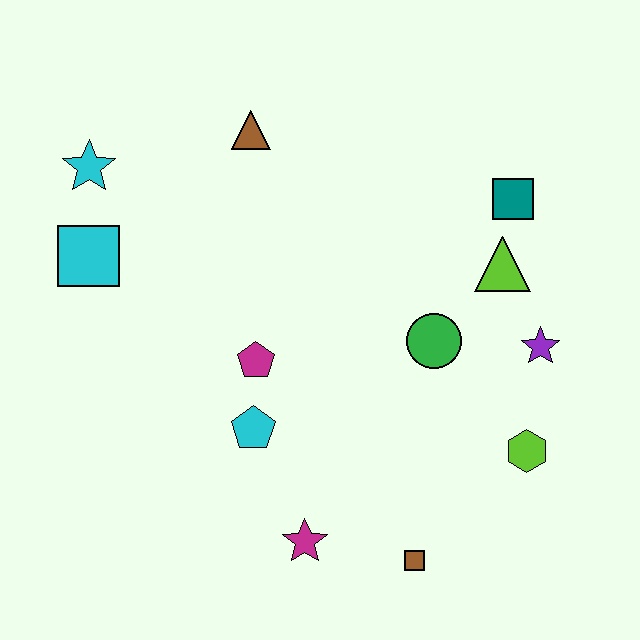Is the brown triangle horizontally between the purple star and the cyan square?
Yes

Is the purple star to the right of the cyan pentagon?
Yes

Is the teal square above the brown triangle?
No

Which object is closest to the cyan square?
The cyan star is closest to the cyan square.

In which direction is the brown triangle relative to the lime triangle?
The brown triangle is to the left of the lime triangle.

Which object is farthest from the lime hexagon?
The cyan star is farthest from the lime hexagon.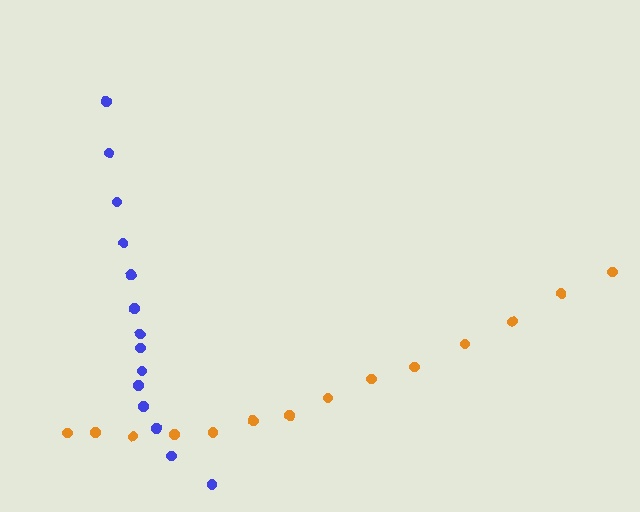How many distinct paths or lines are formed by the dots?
There are 2 distinct paths.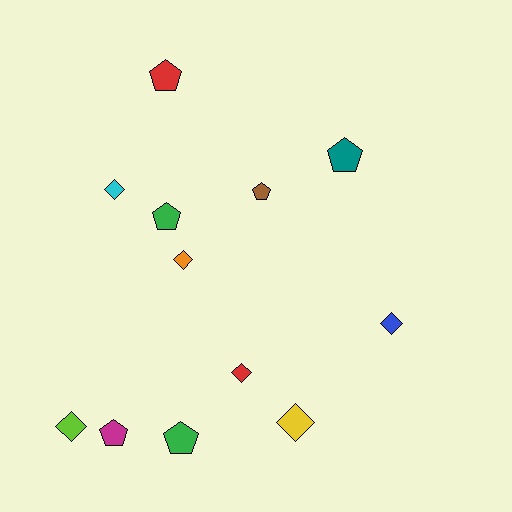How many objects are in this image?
There are 12 objects.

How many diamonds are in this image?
There are 6 diamonds.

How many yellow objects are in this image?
There is 1 yellow object.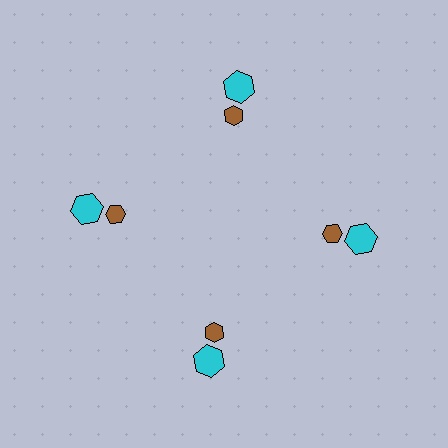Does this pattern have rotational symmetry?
Yes, this pattern has 4-fold rotational symmetry. It looks the same after rotating 90 degrees around the center.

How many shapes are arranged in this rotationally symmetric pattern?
There are 8 shapes, arranged in 4 groups of 2.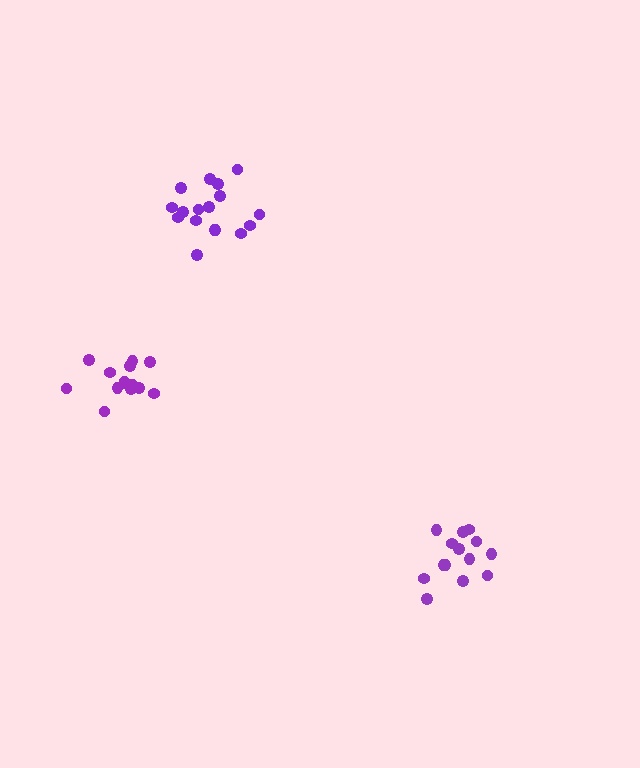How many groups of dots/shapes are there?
There are 3 groups.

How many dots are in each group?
Group 1: 14 dots, Group 2: 14 dots, Group 3: 17 dots (45 total).